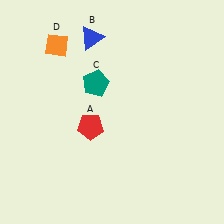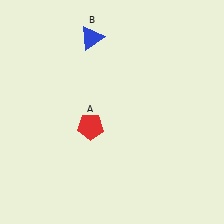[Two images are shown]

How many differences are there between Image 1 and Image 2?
There are 2 differences between the two images.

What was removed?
The teal pentagon (C), the orange diamond (D) were removed in Image 2.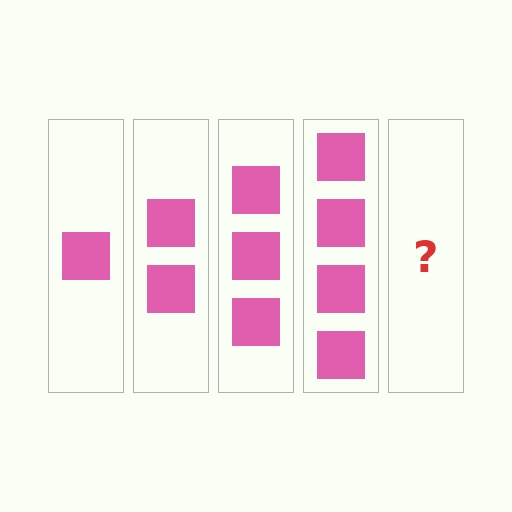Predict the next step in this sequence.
The next step is 5 squares.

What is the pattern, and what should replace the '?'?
The pattern is that each step adds one more square. The '?' should be 5 squares.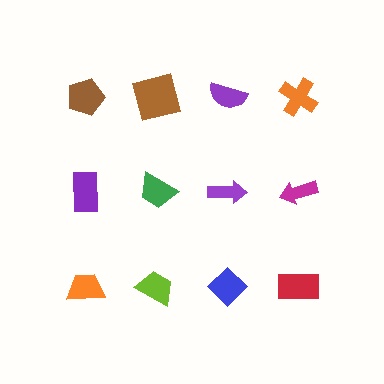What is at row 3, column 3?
A blue diamond.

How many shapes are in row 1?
4 shapes.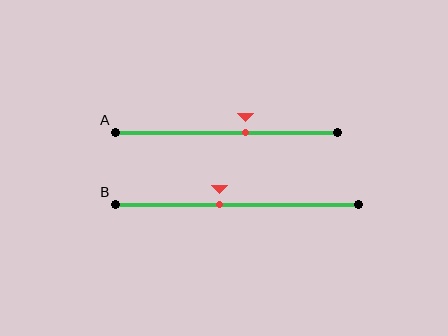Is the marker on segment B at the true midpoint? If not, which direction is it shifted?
No, the marker on segment B is shifted to the left by about 7% of the segment length.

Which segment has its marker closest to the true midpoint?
Segment B has its marker closest to the true midpoint.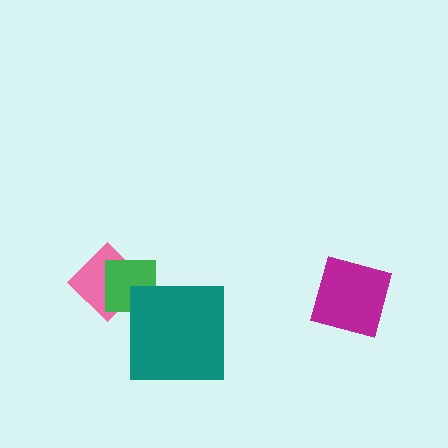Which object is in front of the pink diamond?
The green square is in front of the pink diamond.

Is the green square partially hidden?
No, no other shape covers it.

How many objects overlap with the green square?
1 object overlaps with the green square.